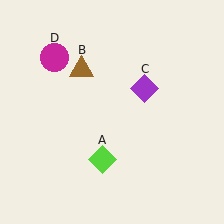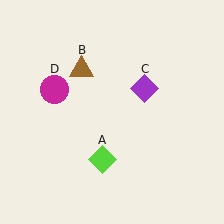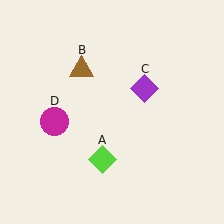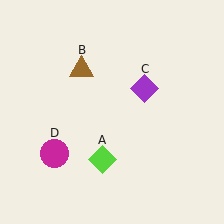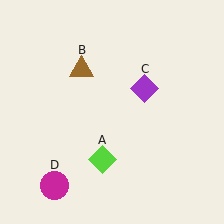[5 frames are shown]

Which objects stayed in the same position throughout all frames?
Lime diamond (object A) and brown triangle (object B) and purple diamond (object C) remained stationary.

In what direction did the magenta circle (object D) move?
The magenta circle (object D) moved down.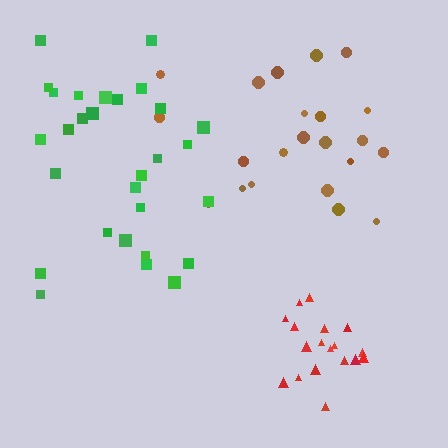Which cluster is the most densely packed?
Red.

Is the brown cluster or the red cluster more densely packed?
Red.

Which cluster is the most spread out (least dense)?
Green.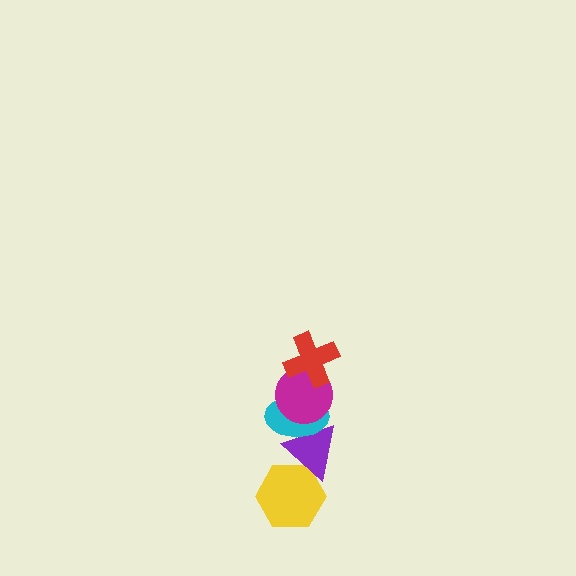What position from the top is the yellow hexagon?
The yellow hexagon is 5th from the top.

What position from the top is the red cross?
The red cross is 1st from the top.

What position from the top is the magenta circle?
The magenta circle is 2nd from the top.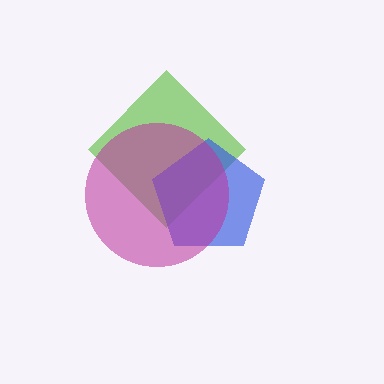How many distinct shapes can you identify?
There are 3 distinct shapes: a lime diamond, a blue pentagon, a magenta circle.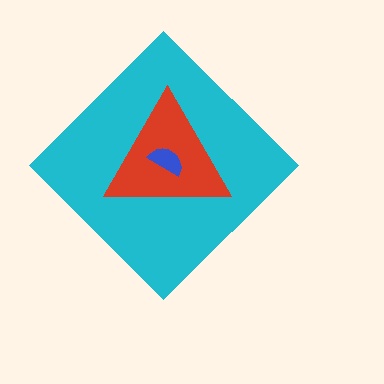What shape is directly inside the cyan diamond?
The red triangle.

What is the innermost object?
The blue semicircle.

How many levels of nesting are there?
3.